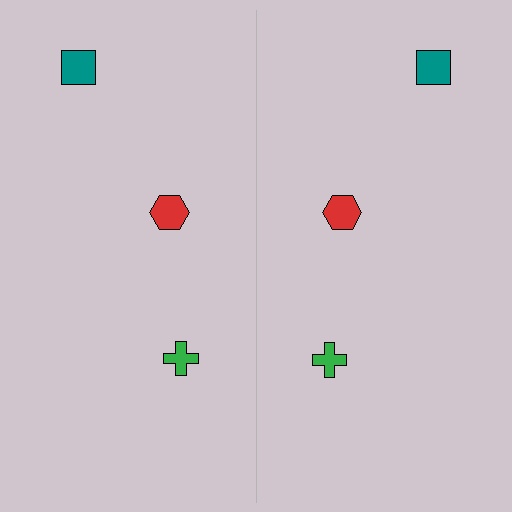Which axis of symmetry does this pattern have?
The pattern has a vertical axis of symmetry running through the center of the image.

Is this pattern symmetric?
Yes, this pattern has bilateral (reflection) symmetry.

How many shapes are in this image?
There are 6 shapes in this image.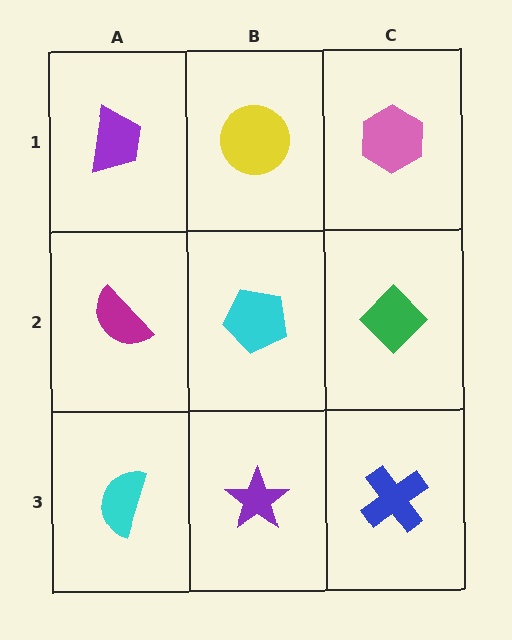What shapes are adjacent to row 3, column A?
A magenta semicircle (row 2, column A), a purple star (row 3, column B).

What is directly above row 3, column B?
A cyan pentagon.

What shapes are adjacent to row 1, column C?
A green diamond (row 2, column C), a yellow circle (row 1, column B).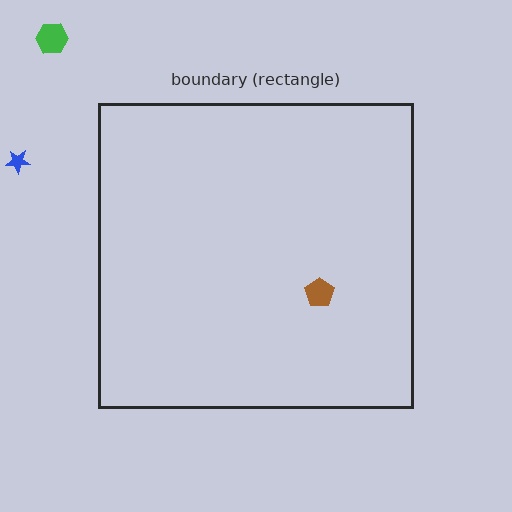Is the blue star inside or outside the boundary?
Outside.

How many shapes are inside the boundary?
1 inside, 2 outside.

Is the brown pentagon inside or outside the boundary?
Inside.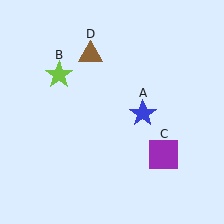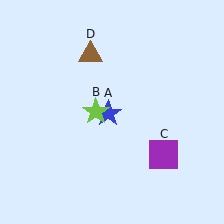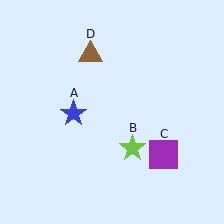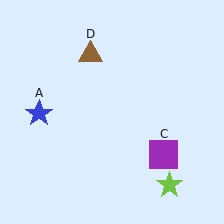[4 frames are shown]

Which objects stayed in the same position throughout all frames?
Purple square (object C) and brown triangle (object D) remained stationary.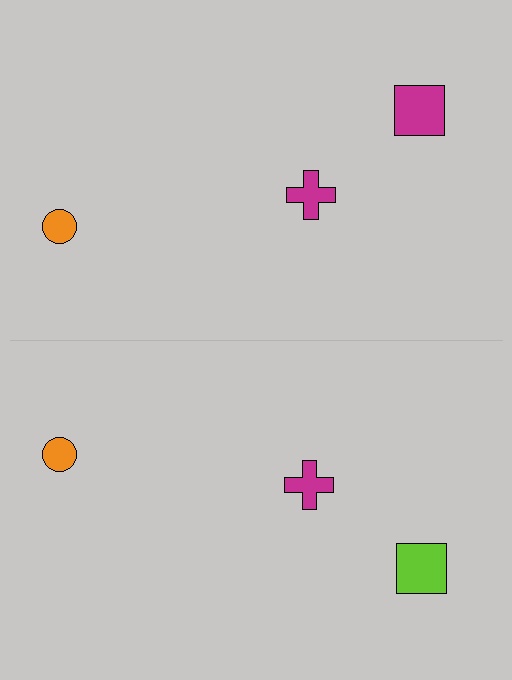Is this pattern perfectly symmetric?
No, the pattern is not perfectly symmetric. The lime square on the bottom side breaks the symmetry — its mirror counterpart is magenta.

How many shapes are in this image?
There are 6 shapes in this image.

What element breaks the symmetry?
The lime square on the bottom side breaks the symmetry — its mirror counterpart is magenta.